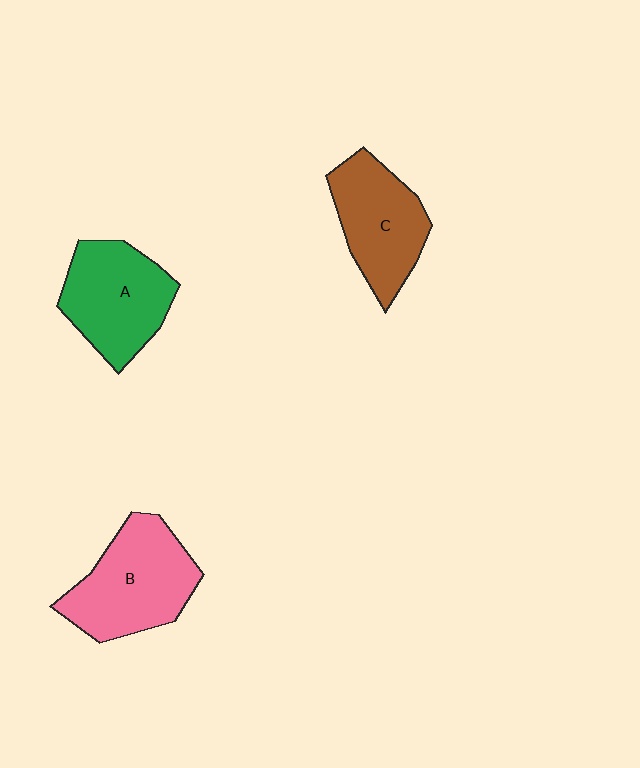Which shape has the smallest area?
Shape C (brown).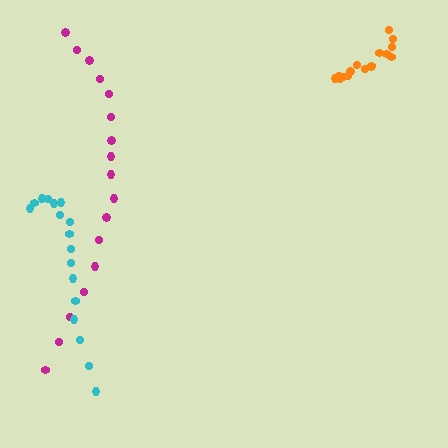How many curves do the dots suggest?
There are 3 distinct paths.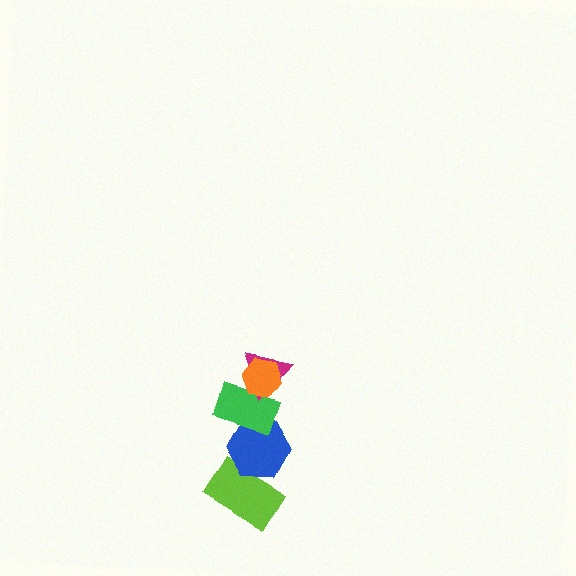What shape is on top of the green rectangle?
The magenta triangle is on top of the green rectangle.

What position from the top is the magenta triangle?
The magenta triangle is 2nd from the top.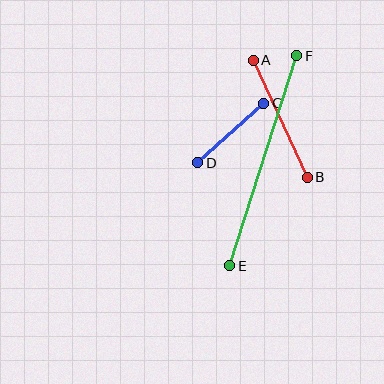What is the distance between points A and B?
The distance is approximately 129 pixels.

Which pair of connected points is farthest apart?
Points E and F are farthest apart.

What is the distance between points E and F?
The distance is approximately 220 pixels.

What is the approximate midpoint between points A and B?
The midpoint is at approximately (280, 119) pixels.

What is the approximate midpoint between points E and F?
The midpoint is at approximately (263, 161) pixels.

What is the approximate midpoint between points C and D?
The midpoint is at approximately (231, 133) pixels.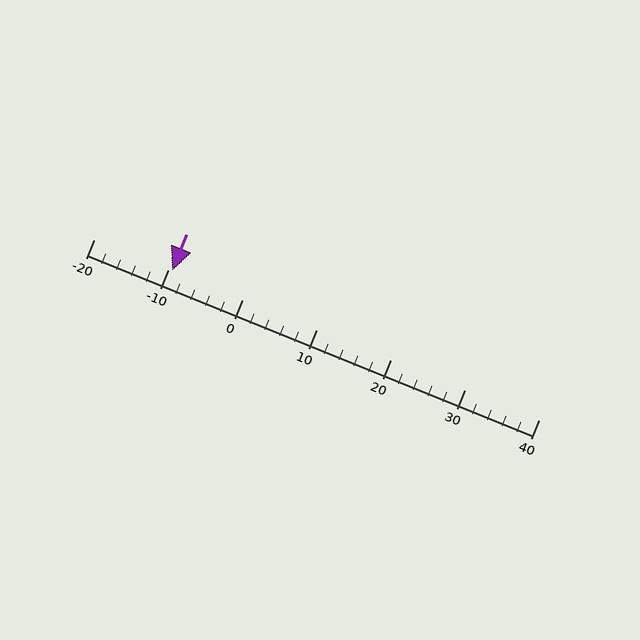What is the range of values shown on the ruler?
The ruler shows values from -20 to 40.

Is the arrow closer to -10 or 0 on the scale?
The arrow is closer to -10.